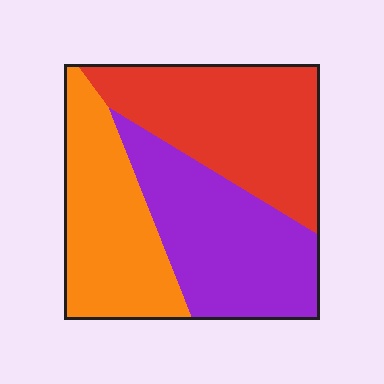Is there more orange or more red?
Red.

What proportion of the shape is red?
Red covers roughly 35% of the shape.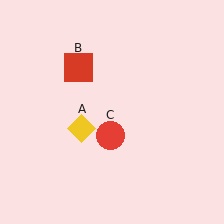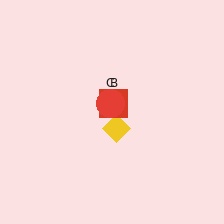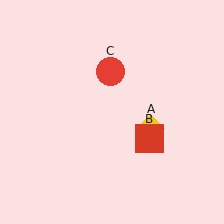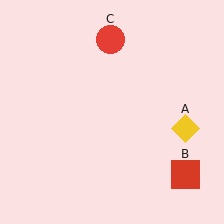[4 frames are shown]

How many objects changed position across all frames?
3 objects changed position: yellow diamond (object A), red square (object B), red circle (object C).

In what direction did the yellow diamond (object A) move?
The yellow diamond (object A) moved right.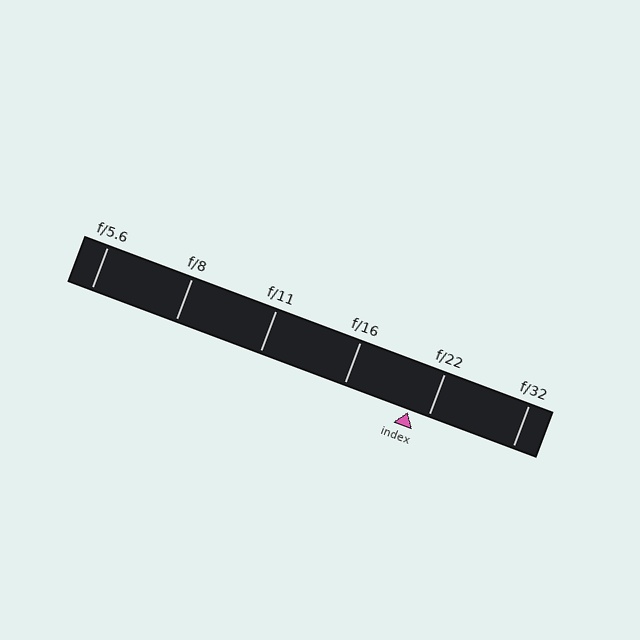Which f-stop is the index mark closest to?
The index mark is closest to f/22.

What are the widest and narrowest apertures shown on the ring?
The widest aperture shown is f/5.6 and the narrowest is f/32.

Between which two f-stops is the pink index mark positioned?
The index mark is between f/16 and f/22.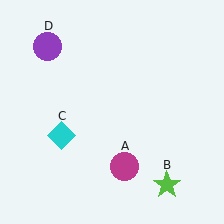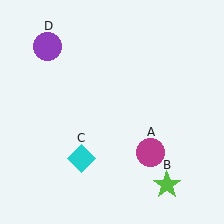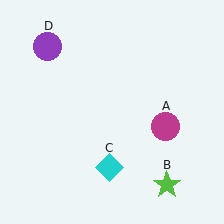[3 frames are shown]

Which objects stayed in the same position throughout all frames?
Lime star (object B) and purple circle (object D) remained stationary.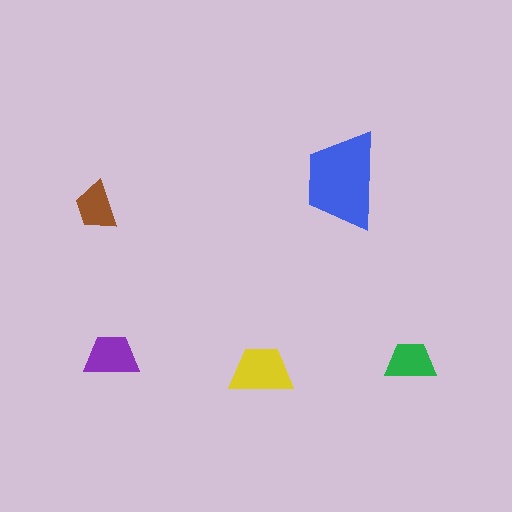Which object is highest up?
The blue trapezoid is topmost.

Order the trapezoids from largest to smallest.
the blue one, the yellow one, the purple one, the green one, the brown one.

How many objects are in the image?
There are 5 objects in the image.